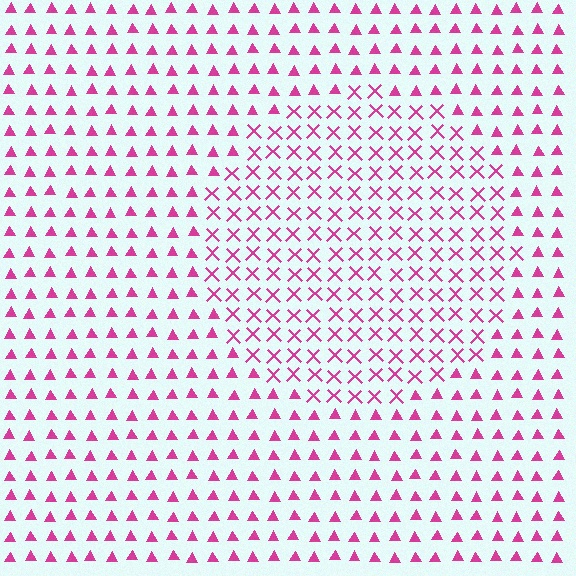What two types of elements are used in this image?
The image uses X marks inside the circle region and triangles outside it.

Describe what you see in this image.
The image is filled with small magenta elements arranged in a uniform grid. A circle-shaped region contains X marks, while the surrounding area contains triangles. The boundary is defined purely by the change in element shape.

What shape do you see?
I see a circle.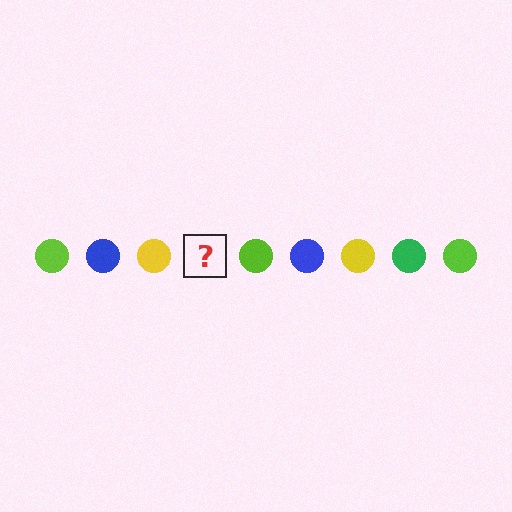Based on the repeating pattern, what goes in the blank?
The blank should be a green circle.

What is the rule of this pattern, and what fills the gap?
The rule is that the pattern cycles through lime, blue, yellow, green circles. The gap should be filled with a green circle.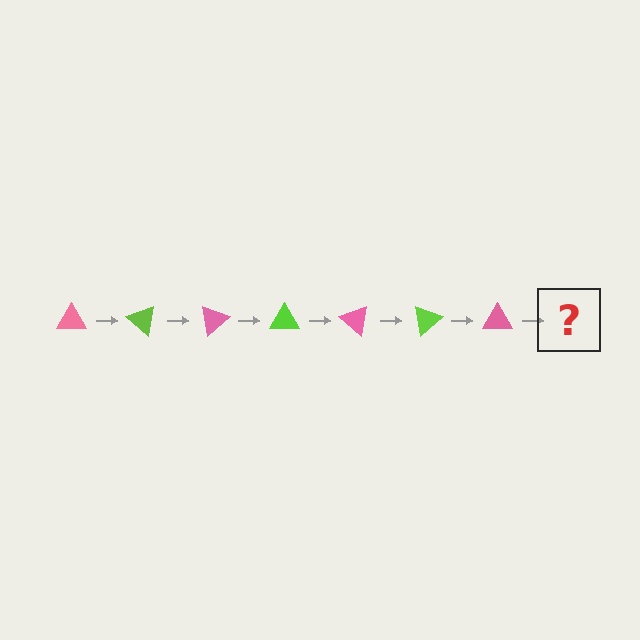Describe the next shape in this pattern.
It should be a lime triangle, rotated 280 degrees from the start.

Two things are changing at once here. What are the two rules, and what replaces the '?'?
The two rules are that it rotates 40 degrees each step and the color cycles through pink and lime. The '?' should be a lime triangle, rotated 280 degrees from the start.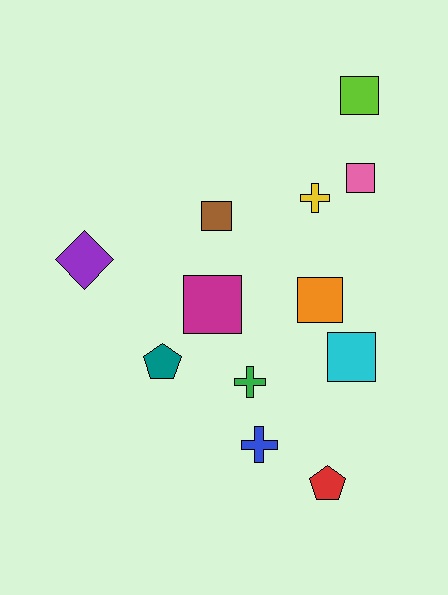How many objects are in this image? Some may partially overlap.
There are 12 objects.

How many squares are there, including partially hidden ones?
There are 6 squares.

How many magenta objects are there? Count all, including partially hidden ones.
There is 1 magenta object.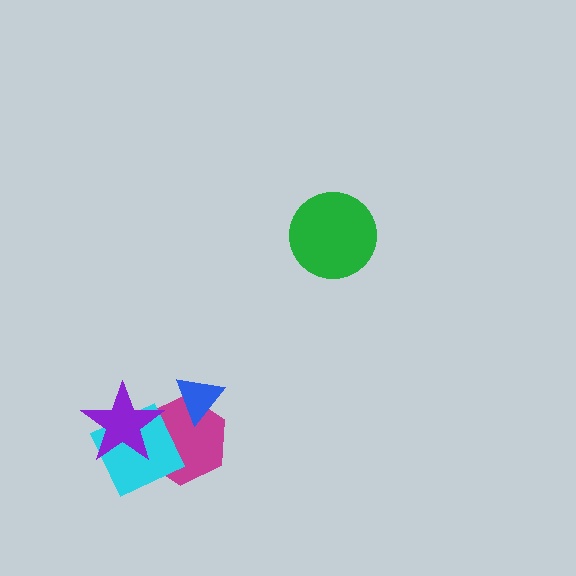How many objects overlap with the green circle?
0 objects overlap with the green circle.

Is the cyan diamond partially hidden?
Yes, it is partially covered by another shape.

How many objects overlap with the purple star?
2 objects overlap with the purple star.